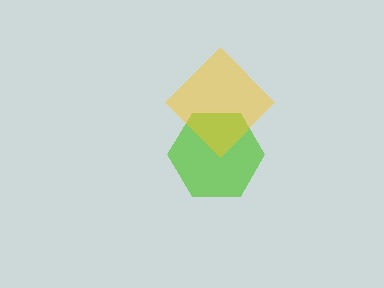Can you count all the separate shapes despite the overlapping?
Yes, there are 2 separate shapes.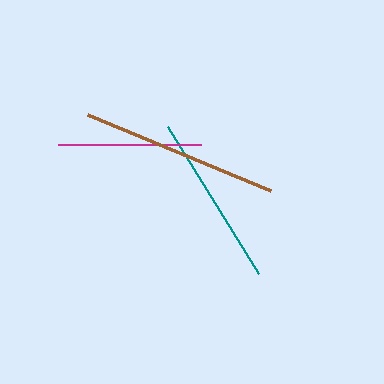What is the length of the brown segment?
The brown segment is approximately 198 pixels long.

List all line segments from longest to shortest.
From longest to shortest: brown, teal, magenta.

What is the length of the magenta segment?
The magenta segment is approximately 143 pixels long.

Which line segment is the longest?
The brown line is the longest at approximately 198 pixels.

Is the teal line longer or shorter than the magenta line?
The teal line is longer than the magenta line.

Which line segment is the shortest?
The magenta line is the shortest at approximately 143 pixels.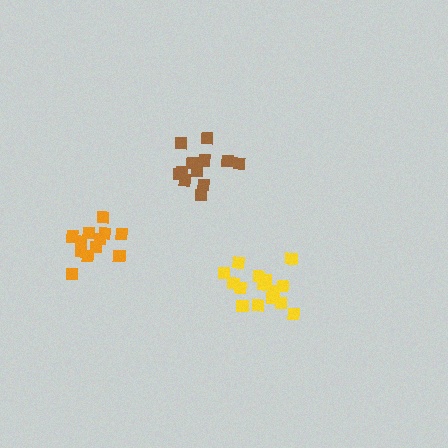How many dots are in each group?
Group 1: 13 dots, Group 2: 15 dots, Group 3: 12 dots (40 total).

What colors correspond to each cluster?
The clusters are colored: brown, yellow, orange.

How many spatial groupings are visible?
There are 3 spatial groupings.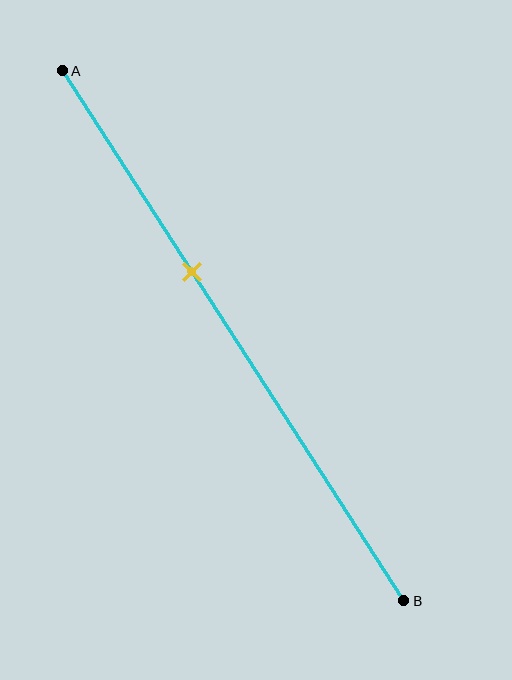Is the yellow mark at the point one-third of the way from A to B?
No, the mark is at about 40% from A, not at the 33% one-third point.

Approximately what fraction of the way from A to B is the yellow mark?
The yellow mark is approximately 40% of the way from A to B.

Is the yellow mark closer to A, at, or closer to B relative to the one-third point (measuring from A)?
The yellow mark is closer to point B than the one-third point of segment AB.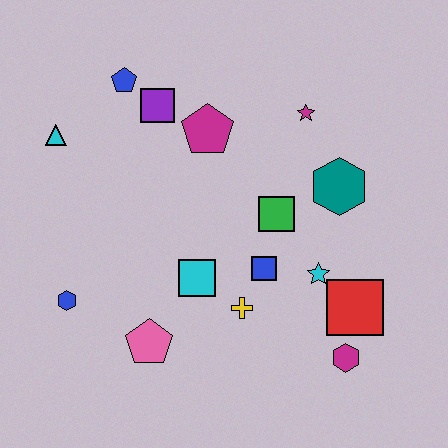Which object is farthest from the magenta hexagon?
The cyan triangle is farthest from the magenta hexagon.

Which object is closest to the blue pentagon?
The purple square is closest to the blue pentagon.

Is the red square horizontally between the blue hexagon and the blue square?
No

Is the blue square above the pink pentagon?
Yes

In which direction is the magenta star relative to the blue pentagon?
The magenta star is to the right of the blue pentagon.